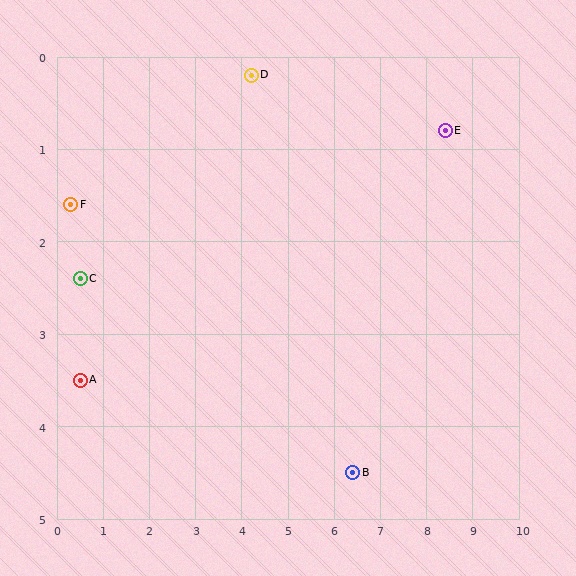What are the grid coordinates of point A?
Point A is at approximately (0.5, 3.5).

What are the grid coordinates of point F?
Point F is at approximately (0.3, 1.6).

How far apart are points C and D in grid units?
Points C and D are about 4.3 grid units apart.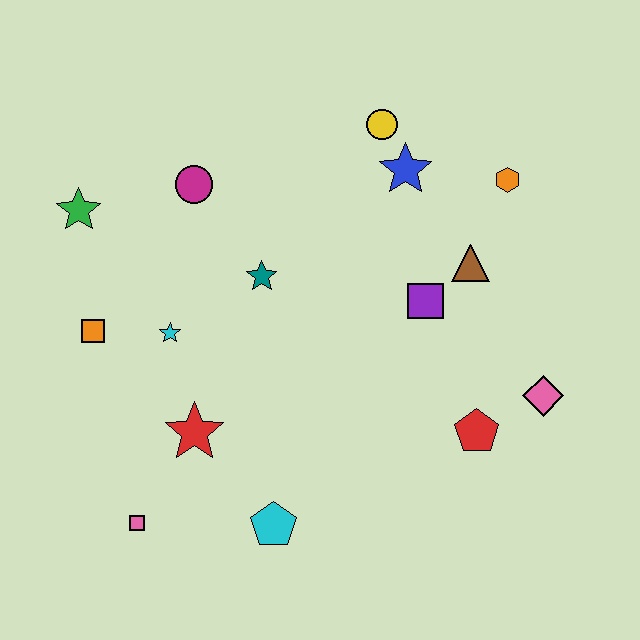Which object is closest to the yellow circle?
The blue star is closest to the yellow circle.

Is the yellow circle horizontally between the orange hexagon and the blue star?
No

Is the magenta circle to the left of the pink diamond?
Yes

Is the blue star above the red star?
Yes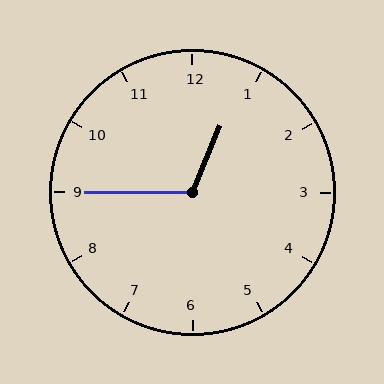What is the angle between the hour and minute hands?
Approximately 112 degrees.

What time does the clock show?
12:45.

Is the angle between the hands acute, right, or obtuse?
It is obtuse.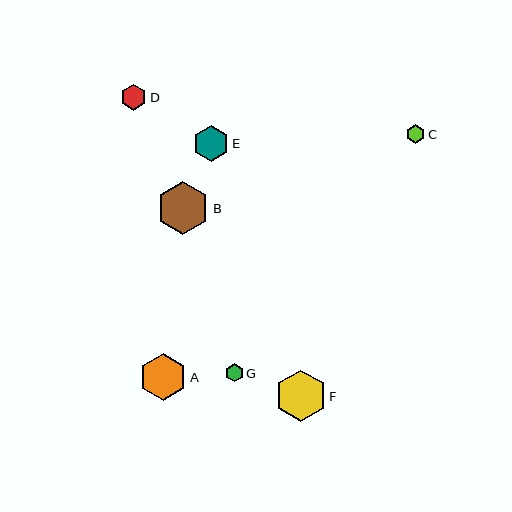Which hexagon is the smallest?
Hexagon G is the smallest with a size of approximately 18 pixels.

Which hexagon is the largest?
Hexagon B is the largest with a size of approximately 53 pixels.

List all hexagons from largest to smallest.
From largest to smallest: B, F, A, E, D, C, G.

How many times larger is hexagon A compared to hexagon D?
Hexagon A is approximately 1.8 times the size of hexagon D.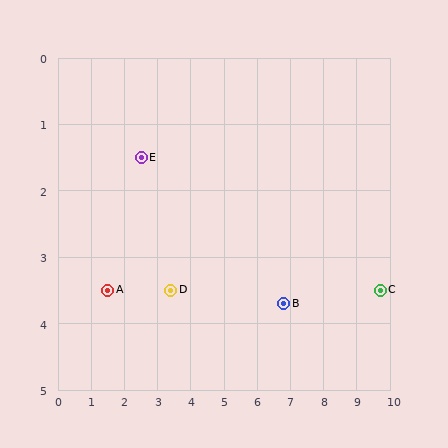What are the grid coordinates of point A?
Point A is at approximately (1.5, 3.5).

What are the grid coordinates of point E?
Point E is at approximately (2.5, 1.5).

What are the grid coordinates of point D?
Point D is at approximately (3.4, 3.5).